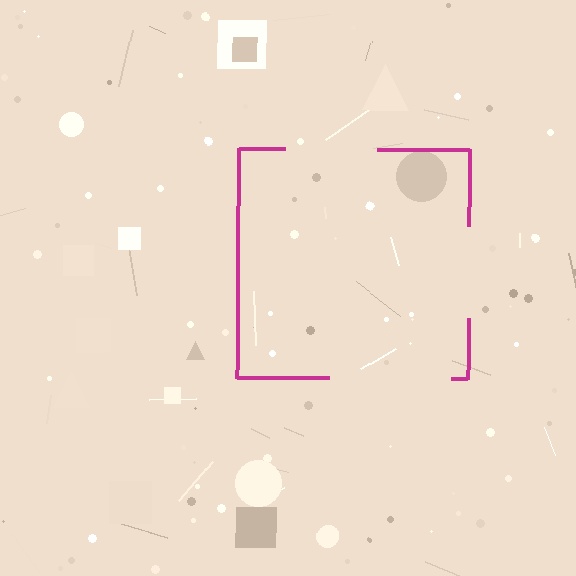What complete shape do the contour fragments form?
The contour fragments form a square.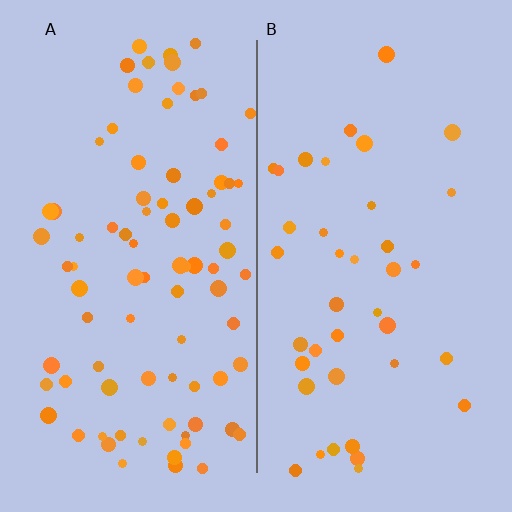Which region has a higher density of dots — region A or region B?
A (the left).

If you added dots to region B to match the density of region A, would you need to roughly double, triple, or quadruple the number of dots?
Approximately double.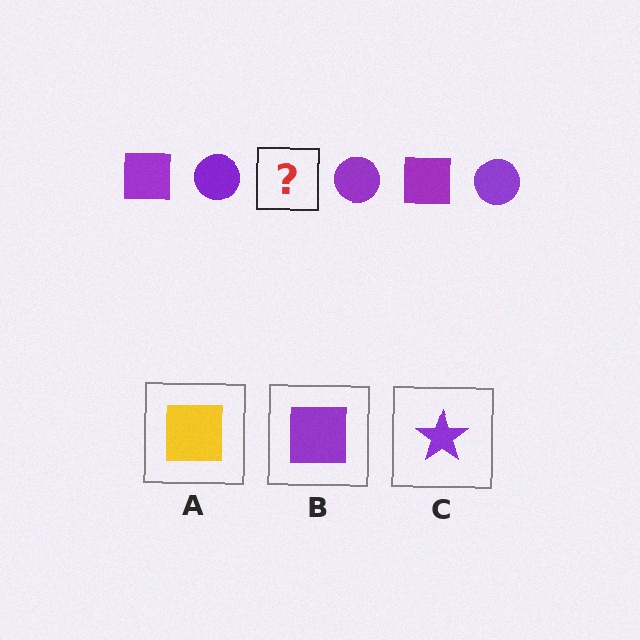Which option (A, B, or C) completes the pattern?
B.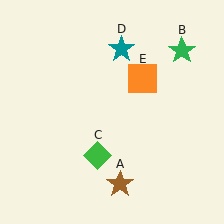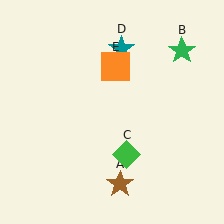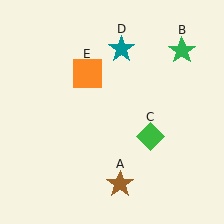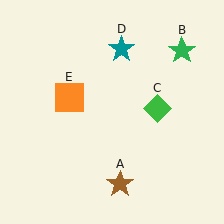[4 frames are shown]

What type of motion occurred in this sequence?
The green diamond (object C), orange square (object E) rotated counterclockwise around the center of the scene.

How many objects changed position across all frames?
2 objects changed position: green diamond (object C), orange square (object E).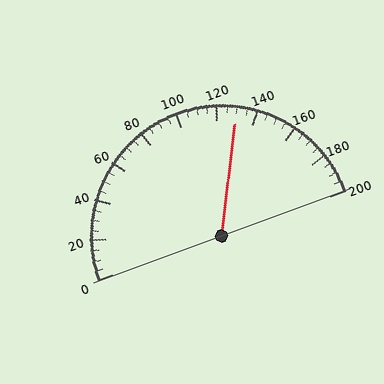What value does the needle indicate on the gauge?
The needle indicates approximately 130.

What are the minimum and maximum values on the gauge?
The gauge ranges from 0 to 200.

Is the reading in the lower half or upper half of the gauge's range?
The reading is in the upper half of the range (0 to 200).